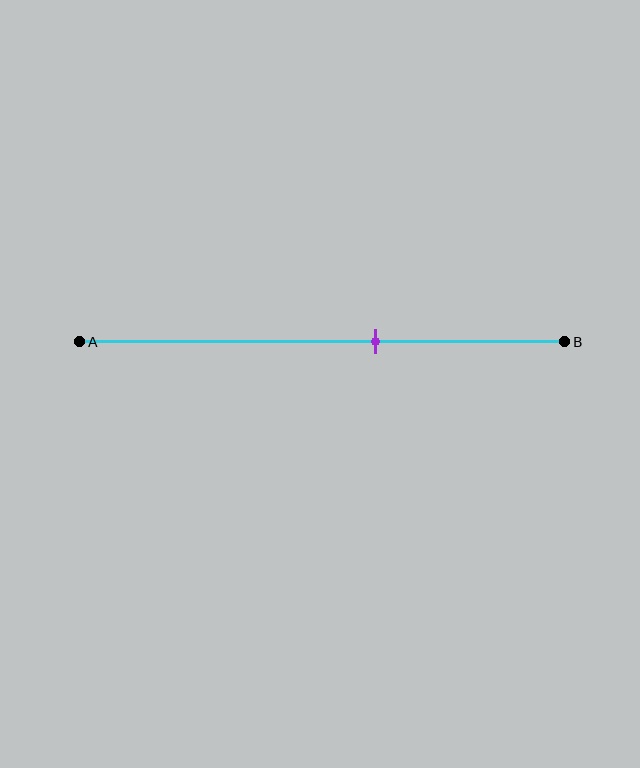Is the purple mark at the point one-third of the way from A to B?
No, the mark is at about 60% from A, not at the 33% one-third point.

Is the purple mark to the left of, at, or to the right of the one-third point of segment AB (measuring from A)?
The purple mark is to the right of the one-third point of segment AB.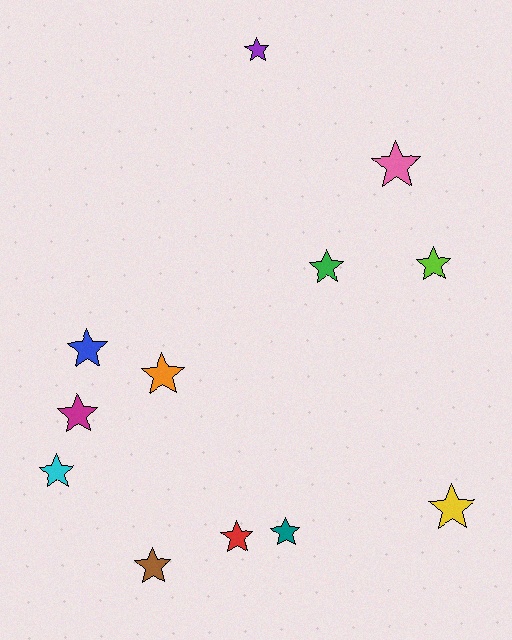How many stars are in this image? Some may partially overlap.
There are 12 stars.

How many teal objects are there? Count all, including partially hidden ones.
There is 1 teal object.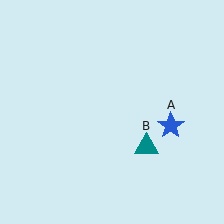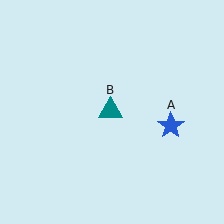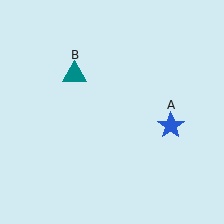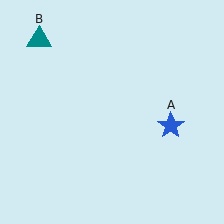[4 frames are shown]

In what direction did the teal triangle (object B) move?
The teal triangle (object B) moved up and to the left.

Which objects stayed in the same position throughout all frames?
Blue star (object A) remained stationary.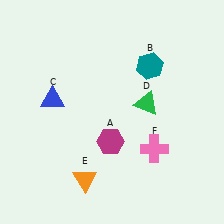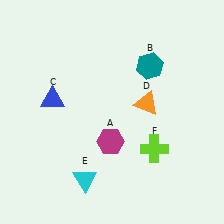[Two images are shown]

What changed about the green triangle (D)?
In Image 1, D is green. In Image 2, it changed to orange.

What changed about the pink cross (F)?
In Image 1, F is pink. In Image 2, it changed to lime.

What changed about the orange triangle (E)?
In Image 1, E is orange. In Image 2, it changed to cyan.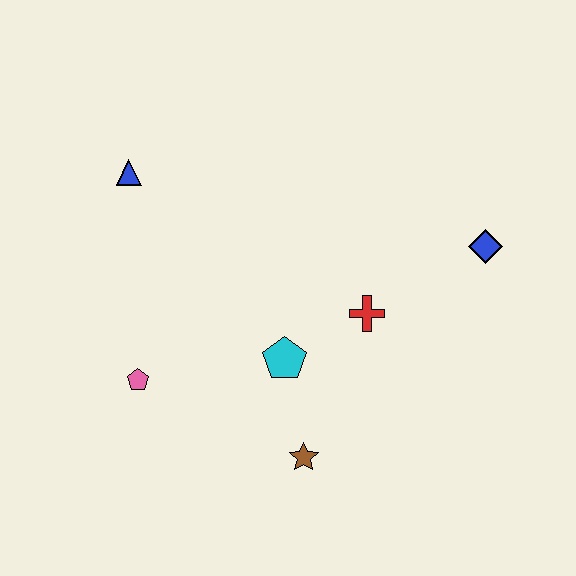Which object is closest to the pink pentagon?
The cyan pentagon is closest to the pink pentagon.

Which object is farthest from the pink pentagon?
The blue diamond is farthest from the pink pentagon.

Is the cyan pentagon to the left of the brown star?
Yes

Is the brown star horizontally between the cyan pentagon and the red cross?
Yes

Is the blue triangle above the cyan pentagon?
Yes